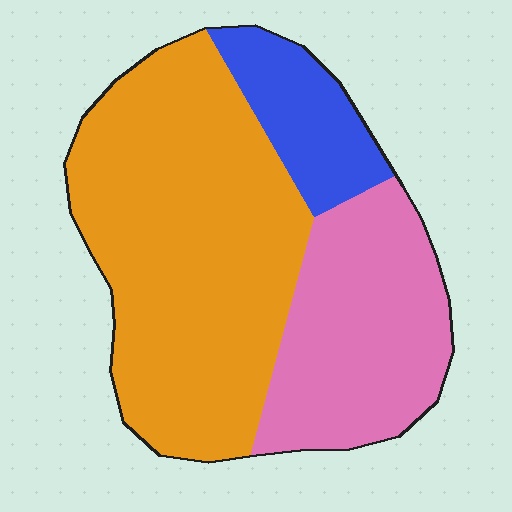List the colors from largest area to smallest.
From largest to smallest: orange, pink, blue.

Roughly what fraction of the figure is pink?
Pink takes up about one third (1/3) of the figure.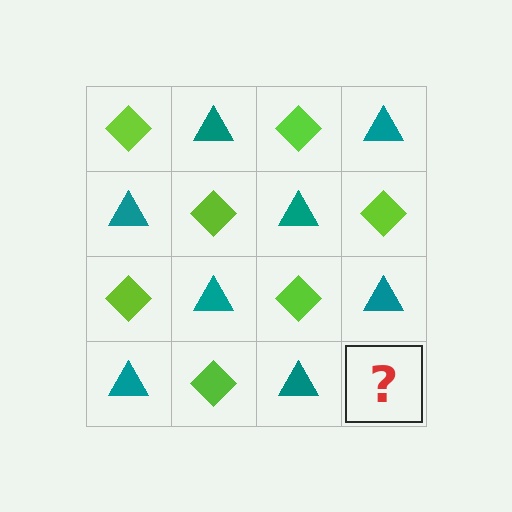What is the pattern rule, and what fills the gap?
The rule is that it alternates lime diamond and teal triangle in a checkerboard pattern. The gap should be filled with a lime diamond.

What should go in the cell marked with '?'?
The missing cell should contain a lime diamond.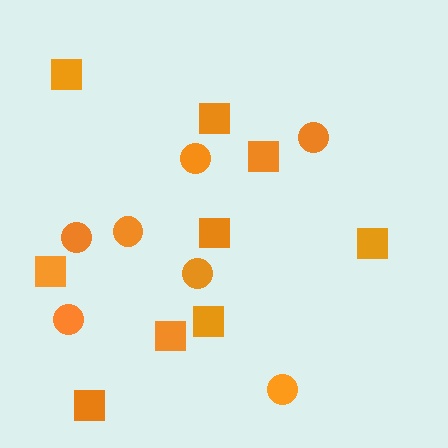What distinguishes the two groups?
There are 2 groups: one group of circles (7) and one group of squares (9).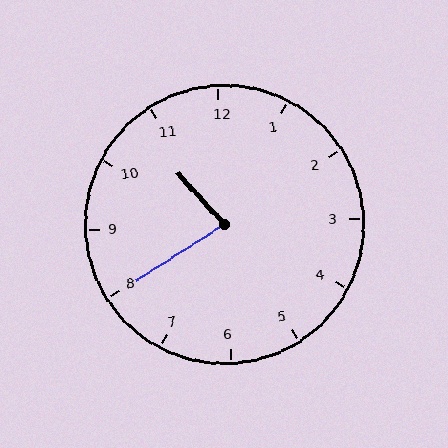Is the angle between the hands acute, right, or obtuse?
It is acute.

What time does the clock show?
10:40.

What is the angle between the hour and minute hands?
Approximately 80 degrees.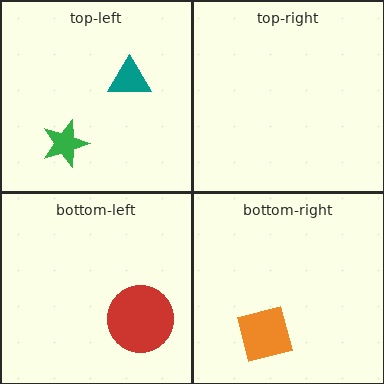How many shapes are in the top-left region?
2.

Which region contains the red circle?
The bottom-left region.